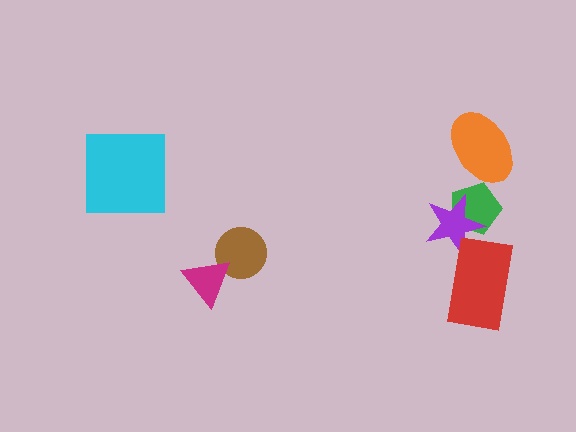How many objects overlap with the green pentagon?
1 object overlaps with the green pentagon.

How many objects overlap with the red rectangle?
1 object overlaps with the red rectangle.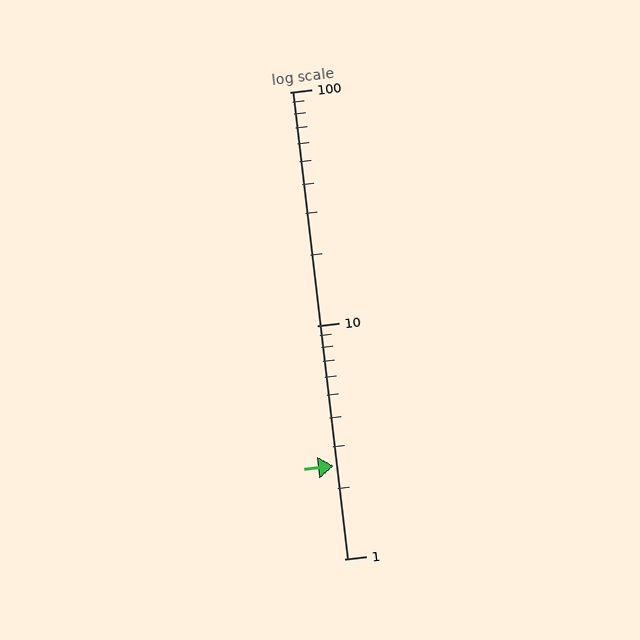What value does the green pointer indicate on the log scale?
The pointer indicates approximately 2.5.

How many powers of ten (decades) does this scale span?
The scale spans 2 decades, from 1 to 100.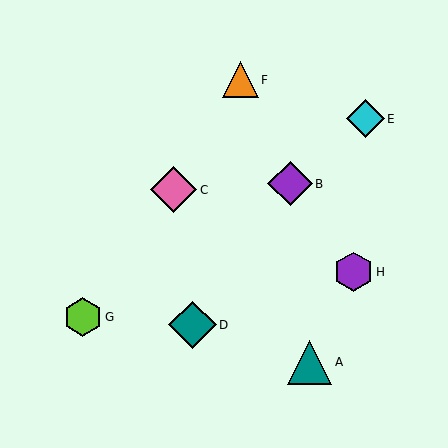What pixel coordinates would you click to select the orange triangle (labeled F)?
Click at (240, 80) to select the orange triangle F.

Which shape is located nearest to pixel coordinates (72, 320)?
The lime hexagon (labeled G) at (83, 317) is nearest to that location.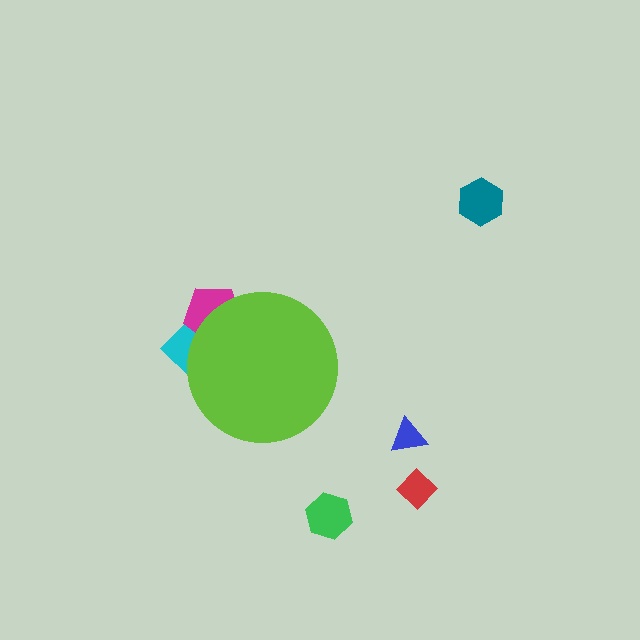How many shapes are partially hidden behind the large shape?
2 shapes are partially hidden.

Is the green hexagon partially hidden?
No, the green hexagon is fully visible.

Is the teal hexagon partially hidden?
No, the teal hexagon is fully visible.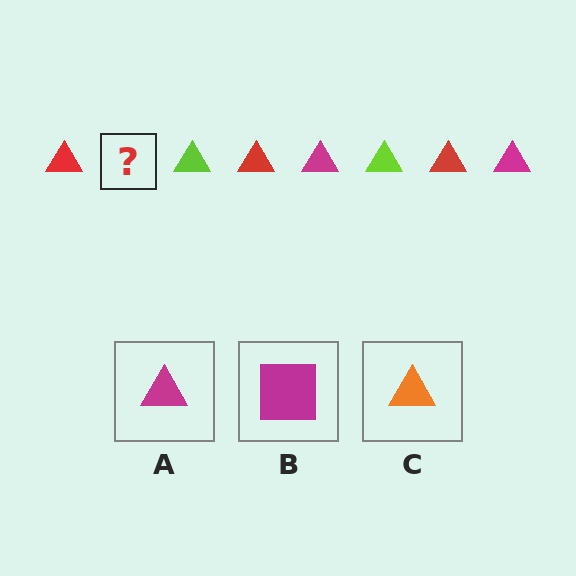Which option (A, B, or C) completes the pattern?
A.